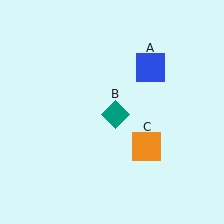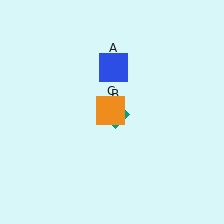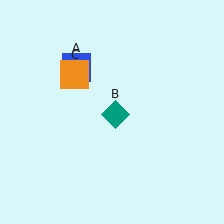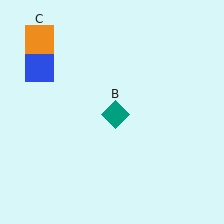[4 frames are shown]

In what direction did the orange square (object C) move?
The orange square (object C) moved up and to the left.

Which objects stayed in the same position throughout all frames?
Teal diamond (object B) remained stationary.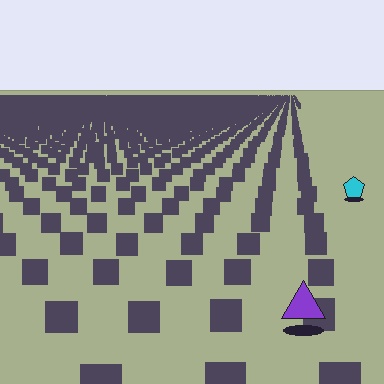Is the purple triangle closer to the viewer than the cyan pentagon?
Yes. The purple triangle is closer — you can tell from the texture gradient: the ground texture is coarser near it.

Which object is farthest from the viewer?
The cyan pentagon is farthest from the viewer. It appears smaller and the ground texture around it is denser.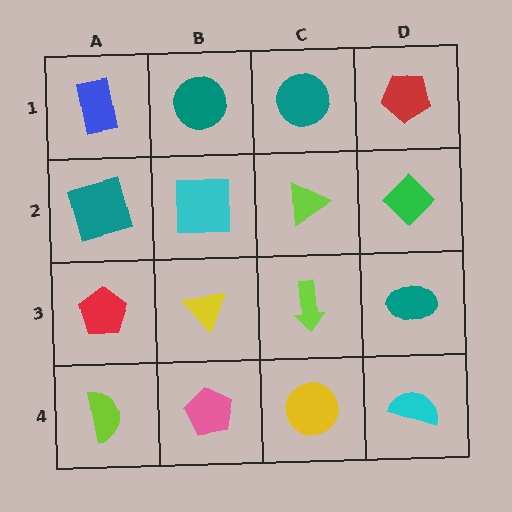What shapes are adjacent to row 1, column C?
A lime triangle (row 2, column C), a teal circle (row 1, column B), a red pentagon (row 1, column D).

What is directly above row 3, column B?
A cyan square.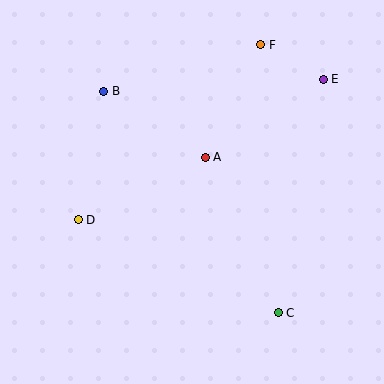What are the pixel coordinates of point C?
Point C is at (278, 313).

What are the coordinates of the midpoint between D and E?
The midpoint between D and E is at (201, 150).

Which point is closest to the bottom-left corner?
Point D is closest to the bottom-left corner.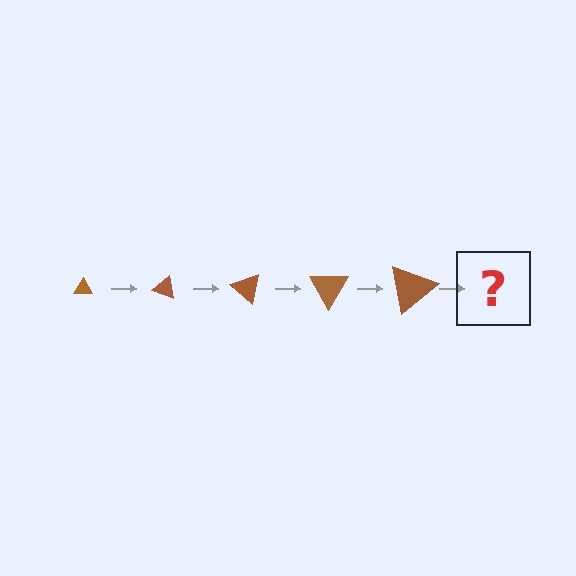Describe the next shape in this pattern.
It should be a triangle, larger than the previous one and rotated 100 degrees from the start.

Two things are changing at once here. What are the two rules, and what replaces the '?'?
The two rules are that the triangle grows larger each step and it rotates 20 degrees each step. The '?' should be a triangle, larger than the previous one and rotated 100 degrees from the start.